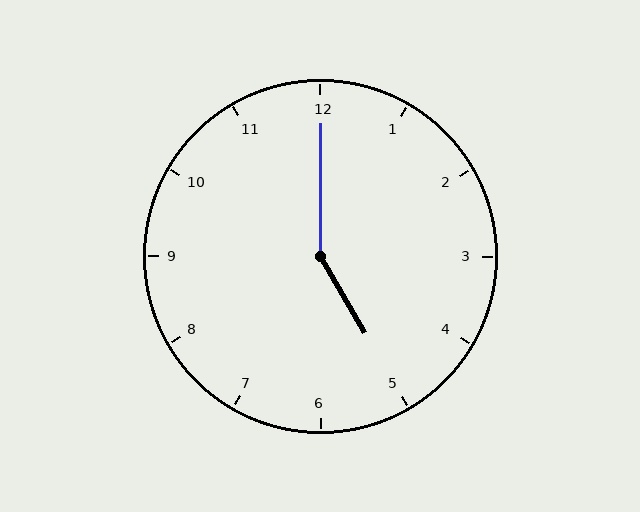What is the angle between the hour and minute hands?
Approximately 150 degrees.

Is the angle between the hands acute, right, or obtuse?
It is obtuse.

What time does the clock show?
5:00.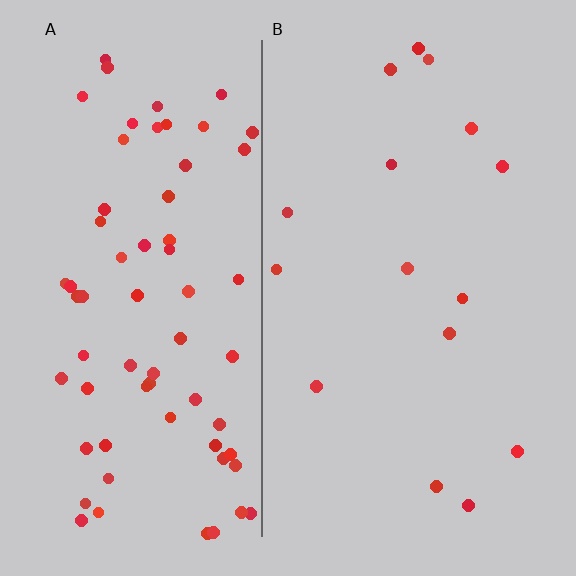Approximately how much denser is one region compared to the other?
Approximately 4.4× — region A over region B.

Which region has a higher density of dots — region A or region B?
A (the left).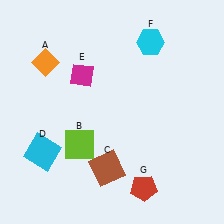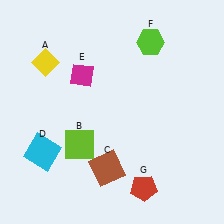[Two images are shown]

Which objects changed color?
A changed from orange to yellow. F changed from cyan to lime.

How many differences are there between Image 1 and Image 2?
There are 2 differences between the two images.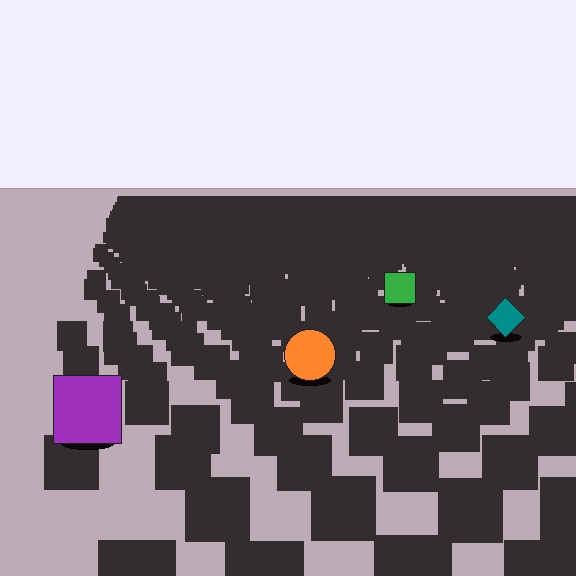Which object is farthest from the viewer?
The green square is farthest from the viewer. It appears smaller and the ground texture around it is denser.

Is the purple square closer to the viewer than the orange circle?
Yes. The purple square is closer — you can tell from the texture gradient: the ground texture is coarser near it.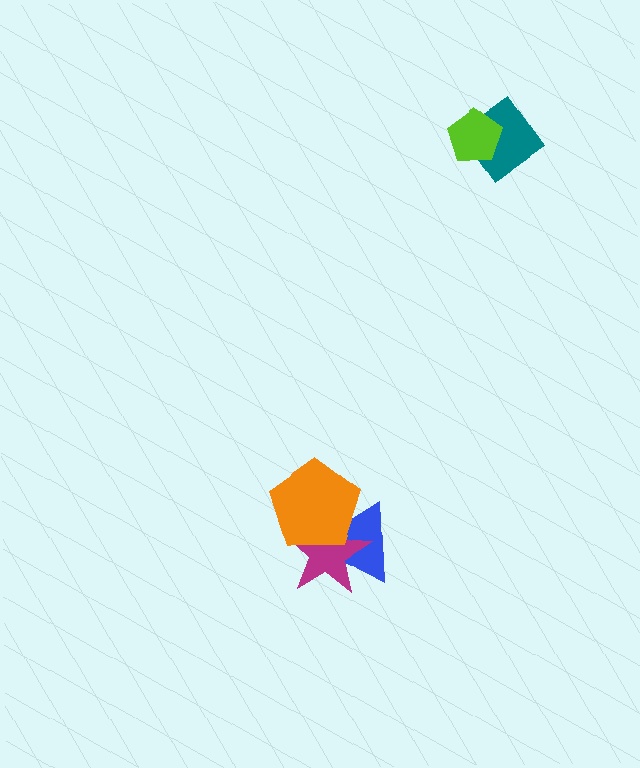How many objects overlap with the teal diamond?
1 object overlaps with the teal diamond.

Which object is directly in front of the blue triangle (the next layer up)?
The magenta star is directly in front of the blue triangle.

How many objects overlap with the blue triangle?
2 objects overlap with the blue triangle.